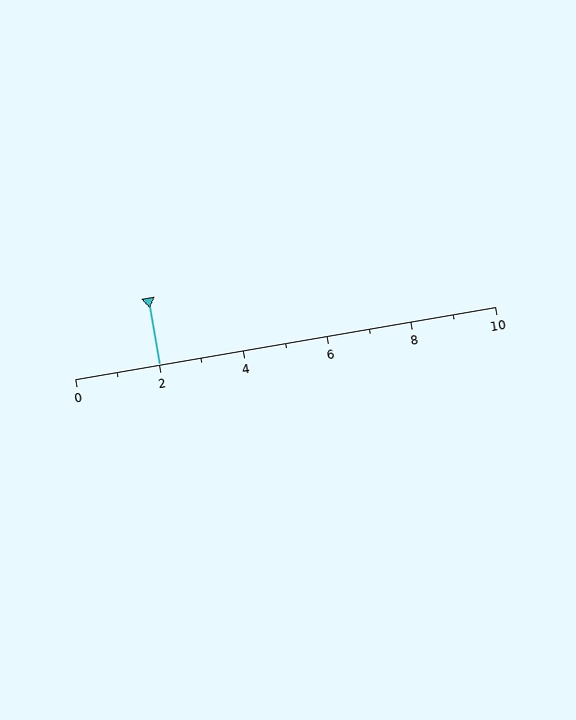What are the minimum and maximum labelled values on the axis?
The axis runs from 0 to 10.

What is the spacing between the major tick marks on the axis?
The major ticks are spaced 2 apart.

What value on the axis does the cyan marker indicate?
The marker indicates approximately 2.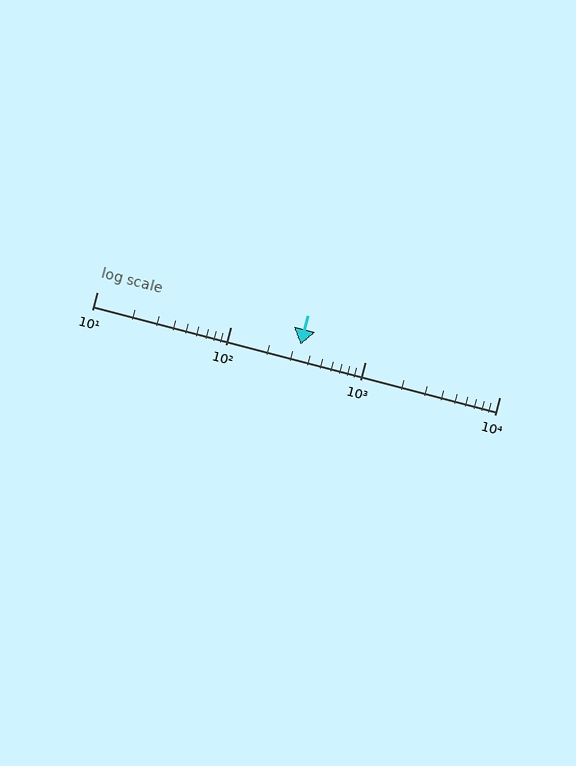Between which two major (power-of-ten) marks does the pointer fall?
The pointer is between 100 and 1000.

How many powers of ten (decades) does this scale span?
The scale spans 3 decades, from 10 to 10000.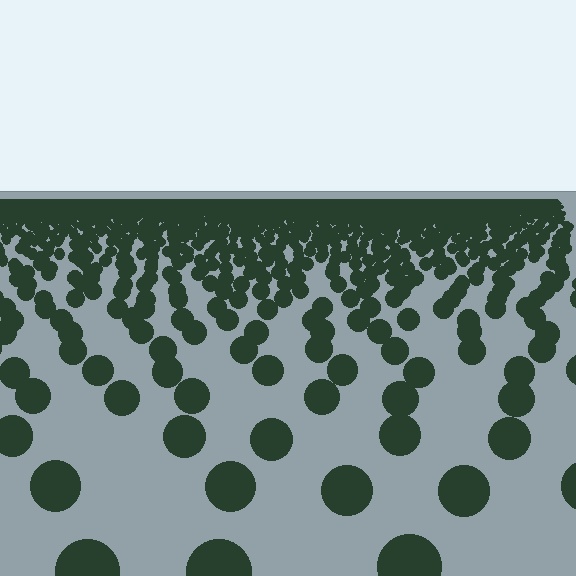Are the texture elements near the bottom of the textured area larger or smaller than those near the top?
Larger. Near the bottom, elements are closer to the viewer and appear at a bigger on-screen size.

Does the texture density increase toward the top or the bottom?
Density increases toward the top.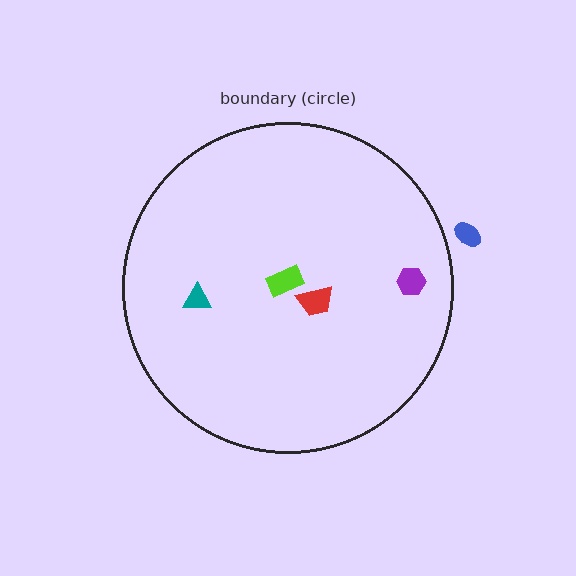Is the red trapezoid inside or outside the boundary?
Inside.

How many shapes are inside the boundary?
4 inside, 1 outside.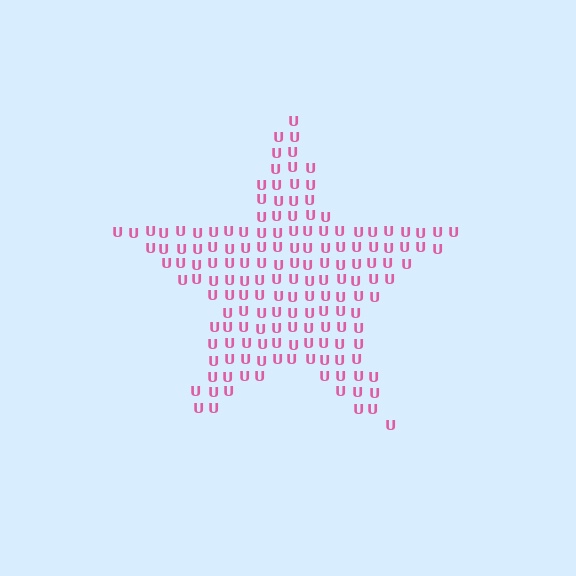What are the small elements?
The small elements are letter U's.